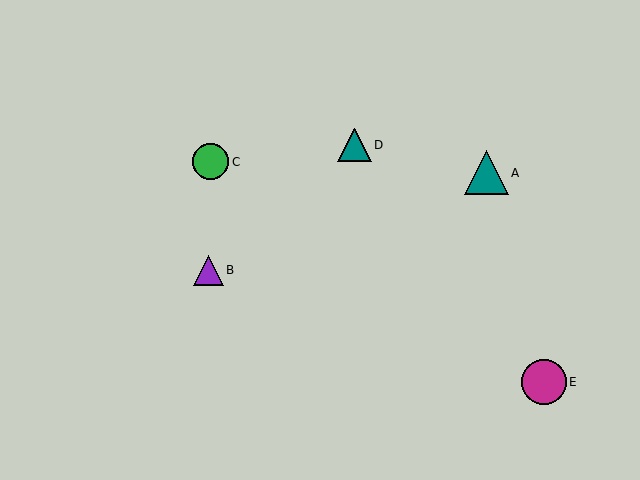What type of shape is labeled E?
Shape E is a magenta circle.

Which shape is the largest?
The magenta circle (labeled E) is the largest.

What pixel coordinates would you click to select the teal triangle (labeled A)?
Click at (487, 173) to select the teal triangle A.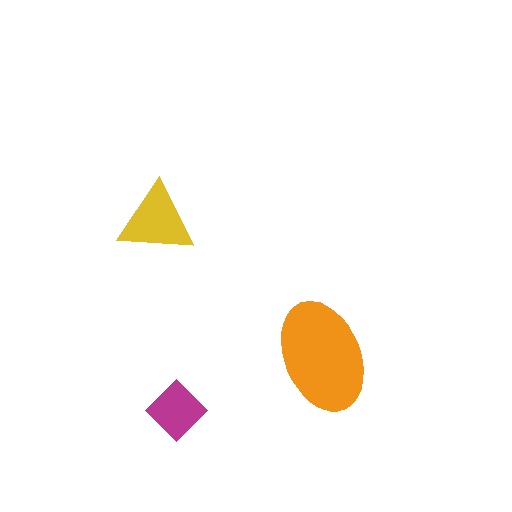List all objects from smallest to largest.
The magenta diamond, the yellow triangle, the orange ellipse.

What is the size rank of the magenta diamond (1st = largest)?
3rd.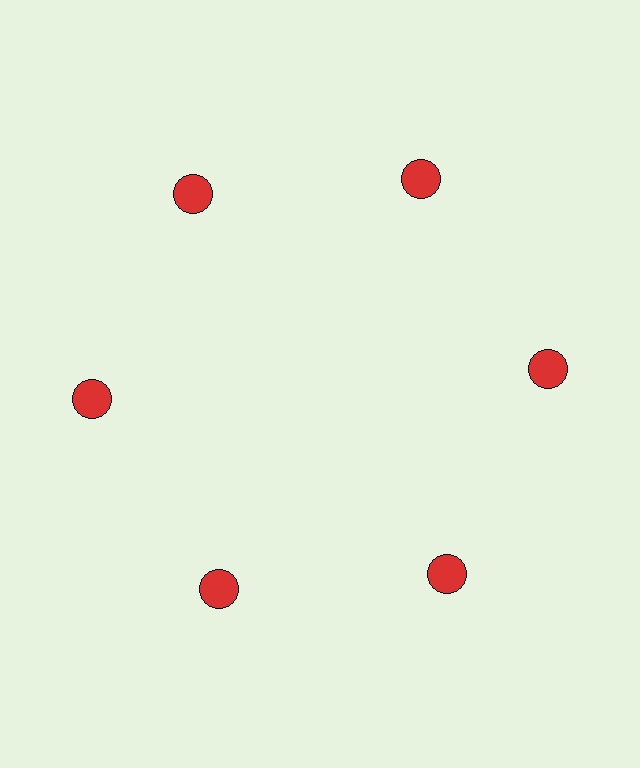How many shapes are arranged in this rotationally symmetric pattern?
There are 6 shapes, arranged in 6 groups of 1.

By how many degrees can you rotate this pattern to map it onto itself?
The pattern maps onto itself every 60 degrees of rotation.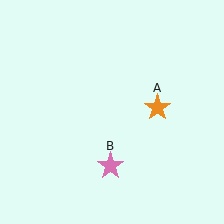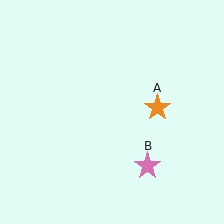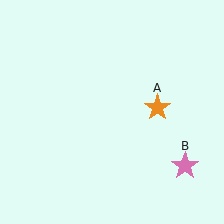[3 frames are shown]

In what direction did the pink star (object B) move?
The pink star (object B) moved right.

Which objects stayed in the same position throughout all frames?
Orange star (object A) remained stationary.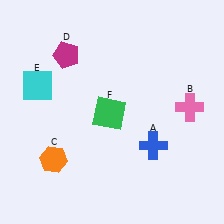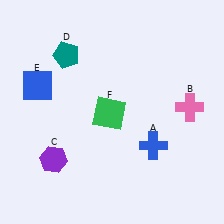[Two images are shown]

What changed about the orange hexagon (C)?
In Image 1, C is orange. In Image 2, it changed to purple.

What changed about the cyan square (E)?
In Image 1, E is cyan. In Image 2, it changed to blue.